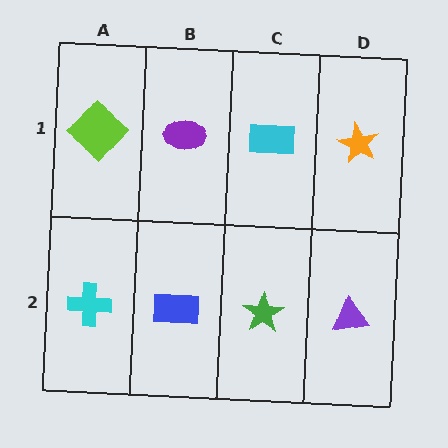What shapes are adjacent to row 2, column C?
A cyan rectangle (row 1, column C), a blue rectangle (row 2, column B), a purple triangle (row 2, column D).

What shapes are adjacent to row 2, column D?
An orange star (row 1, column D), a green star (row 2, column C).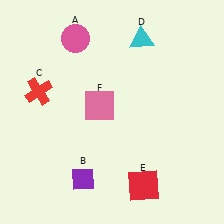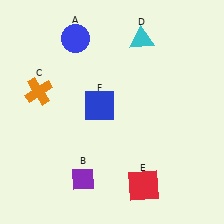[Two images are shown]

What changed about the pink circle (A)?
In Image 1, A is pink. In Image 2, it changed to blue.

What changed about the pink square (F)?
In Image 1, F is pink. In Image 2, it changed to blue.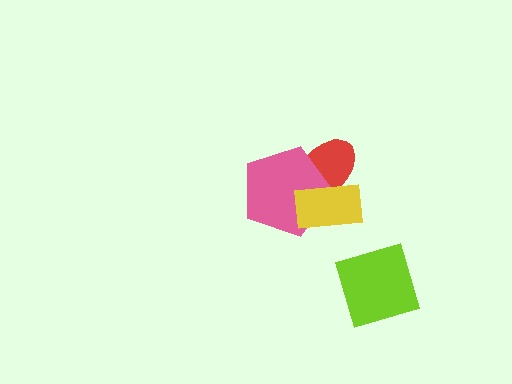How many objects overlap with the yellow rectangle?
2 objects overlap with the yellow rectangle.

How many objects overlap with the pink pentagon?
2 objects overlap with the pink pentagon.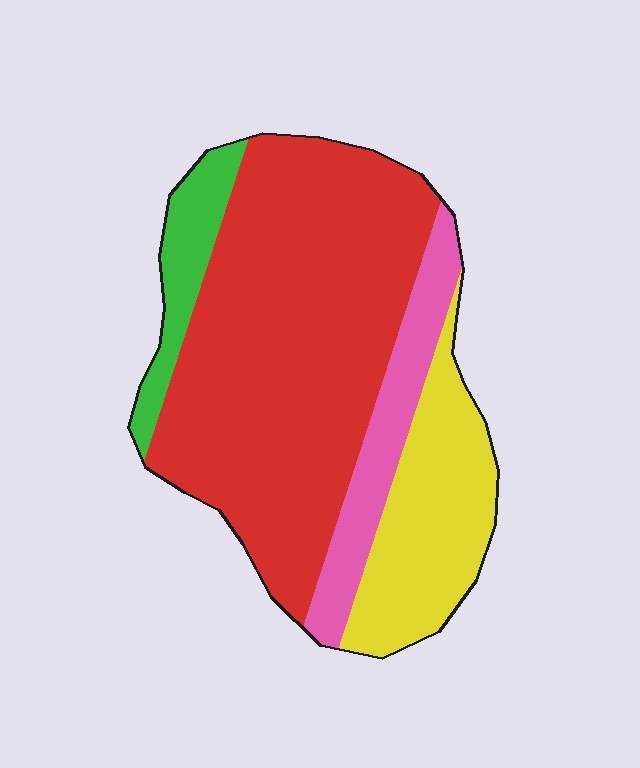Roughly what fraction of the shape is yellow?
Yellow covers 20% of the shape.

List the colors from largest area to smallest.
From largest to smallest: red, yellow, pink, green.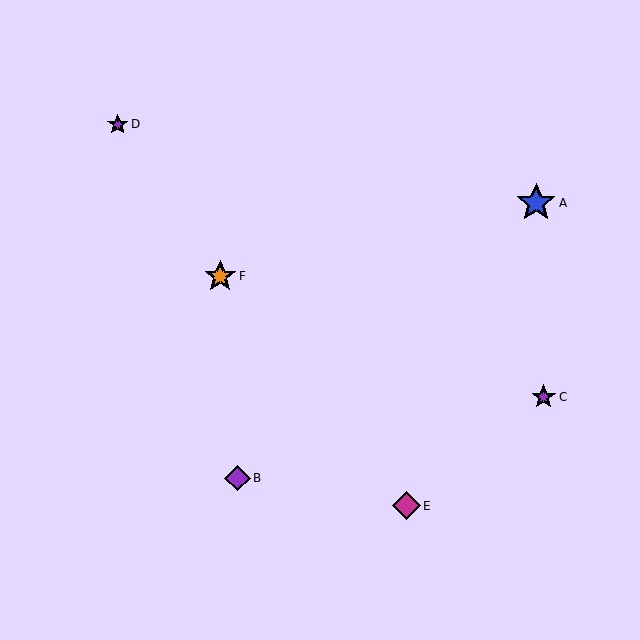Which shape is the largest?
The blue star (labeled A) is the largest.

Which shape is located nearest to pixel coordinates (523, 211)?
The blue star (labeled A) at (536, 203) is nearest to that location.